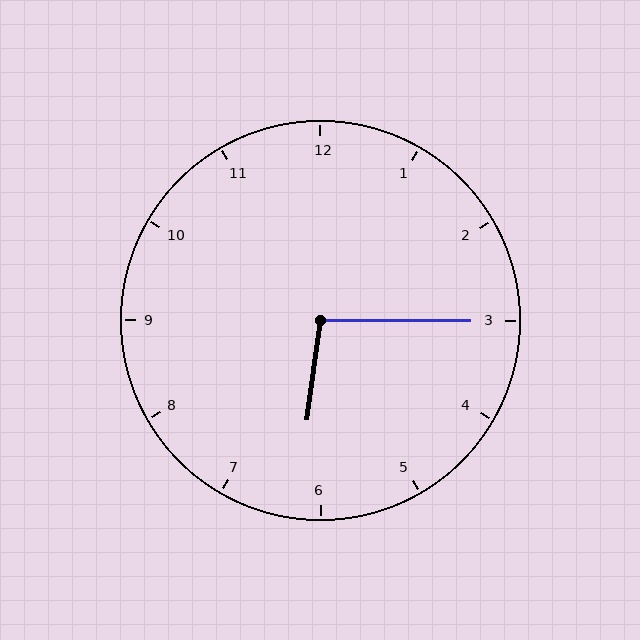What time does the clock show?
6:15.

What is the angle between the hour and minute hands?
Approximately 98 degrees.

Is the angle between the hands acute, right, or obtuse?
It is obtuse.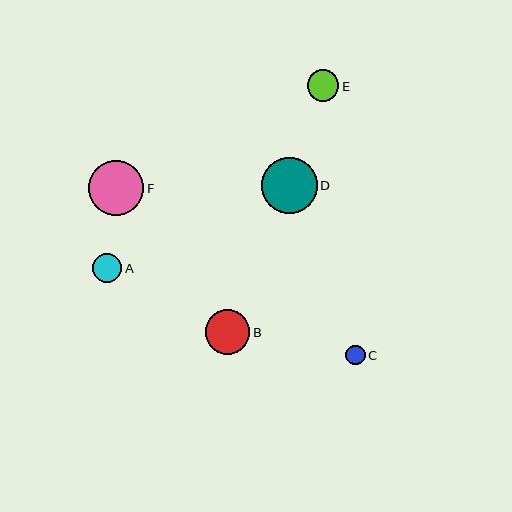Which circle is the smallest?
Circle C is the smallest with a size of approximately 19 pixels.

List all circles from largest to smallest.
From largest to smallest: D, F, B, E, A, C.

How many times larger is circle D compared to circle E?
Circle D is approximately 1.8 times the size of circle E.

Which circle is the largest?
Circle D is the largest with a size of approximately 56 pixels.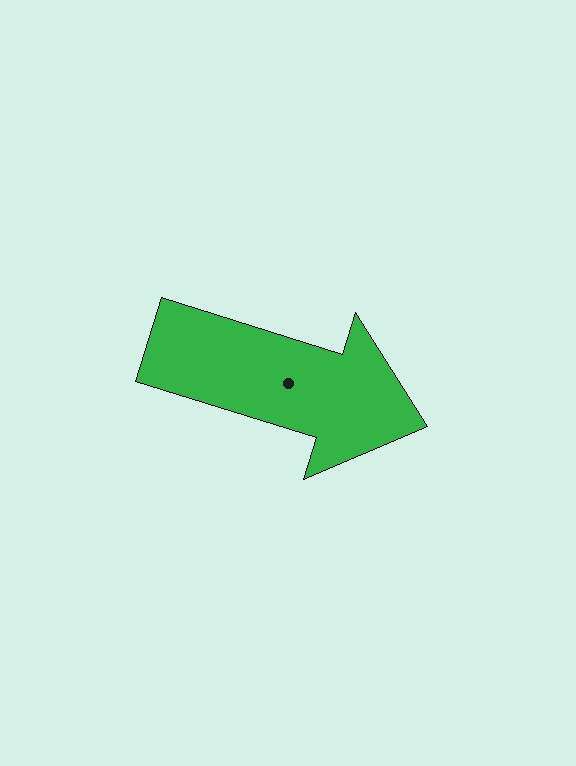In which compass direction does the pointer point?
East.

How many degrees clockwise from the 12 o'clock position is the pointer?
Approximately 107 degrees.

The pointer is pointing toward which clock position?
Roughly 4 o'clock.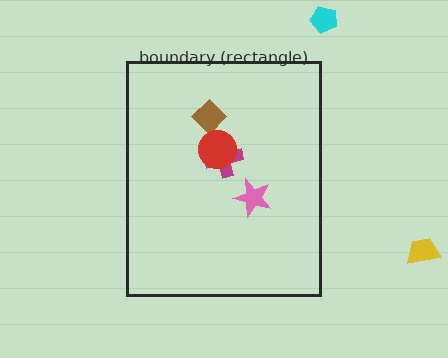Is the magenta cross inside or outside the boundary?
Inside.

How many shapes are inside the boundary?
4 inside, 2 outside.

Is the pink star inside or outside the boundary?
Inside.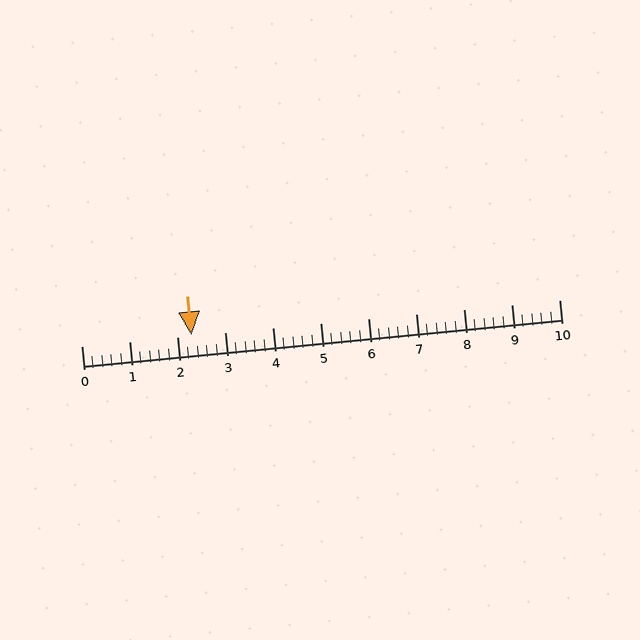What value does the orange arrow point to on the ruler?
The orange arrow points to approximately 2.3.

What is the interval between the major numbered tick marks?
The major tick marks are spaced 1 units apart.